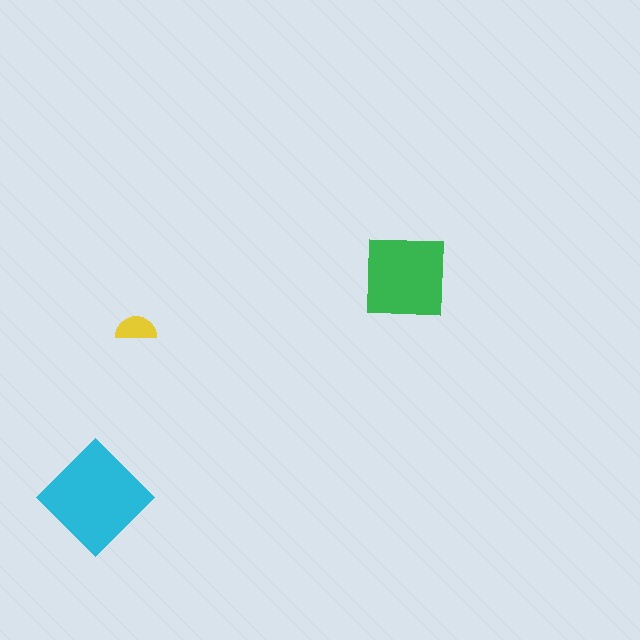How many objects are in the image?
There are 3 objects in the image.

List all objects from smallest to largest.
The yellow semicircle, the green square, the cyan diamond.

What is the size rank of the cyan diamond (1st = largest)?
1st.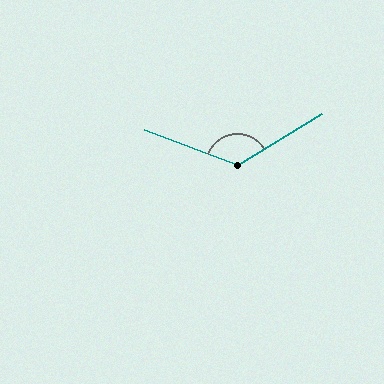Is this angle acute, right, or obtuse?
It is obtuse.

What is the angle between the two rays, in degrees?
Approximately 127 degrees.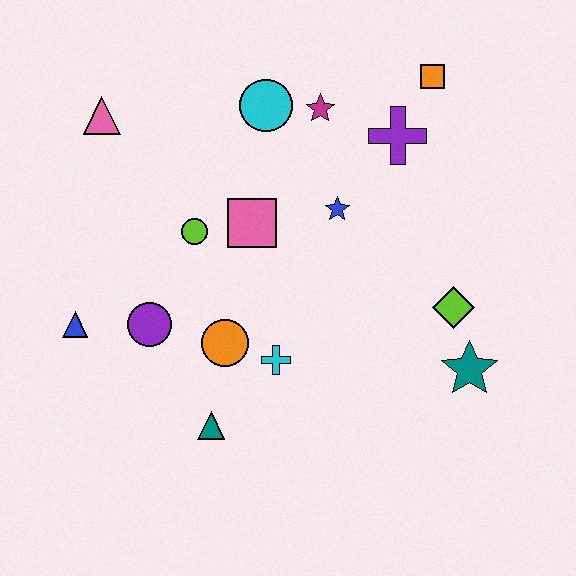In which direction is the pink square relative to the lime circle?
The pink square is to the right of the lime circle.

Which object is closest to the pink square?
The lime circle is closest to the pink square.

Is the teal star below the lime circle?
Yes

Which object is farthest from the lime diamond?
The pink triangle is farthest from the lime diamond.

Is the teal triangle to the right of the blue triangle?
Yes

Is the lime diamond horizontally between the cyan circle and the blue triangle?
No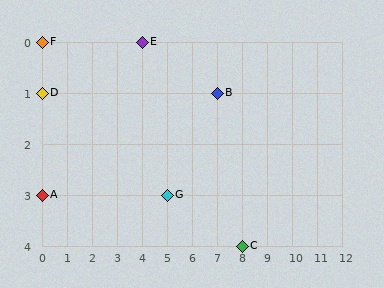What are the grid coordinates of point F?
Point F is at grid coordinates (0, 0).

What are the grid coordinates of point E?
Point E is at grid coordinates (4, 0).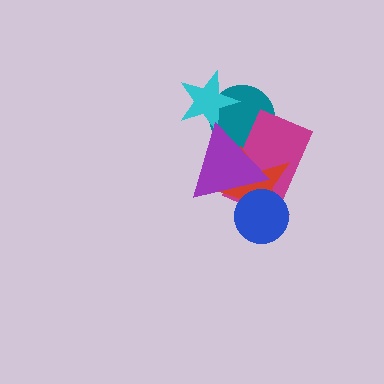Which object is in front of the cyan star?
The purple triangle is in front of the cyan star.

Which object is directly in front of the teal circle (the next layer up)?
The magenta rectangle is directly in front of the teal circle.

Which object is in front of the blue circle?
The purple triangle is in front of the blue circle.